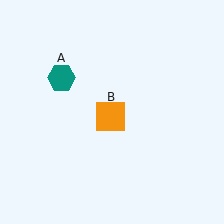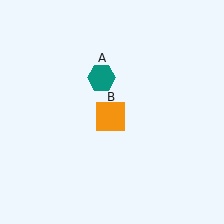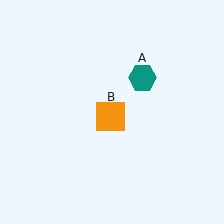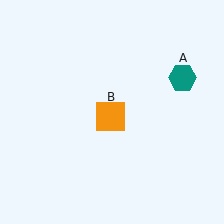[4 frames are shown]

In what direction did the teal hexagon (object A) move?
The teal hexagon (object A) moved right.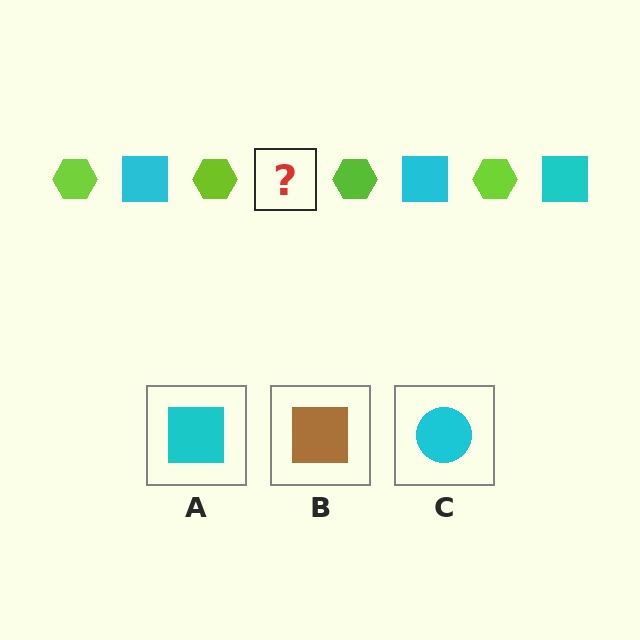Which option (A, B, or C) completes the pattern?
A.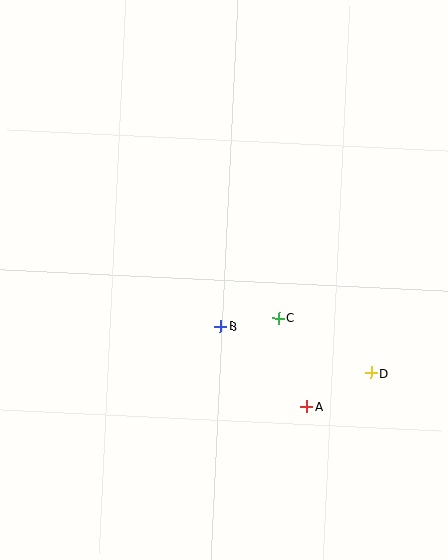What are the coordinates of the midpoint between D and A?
The midpoint between D and A is at (339, 390).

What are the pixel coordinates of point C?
Point C is at (279, 318).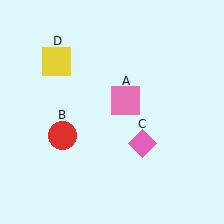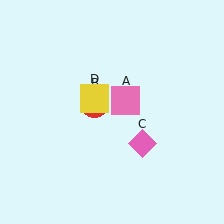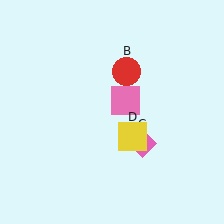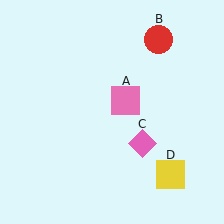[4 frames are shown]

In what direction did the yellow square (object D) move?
The yellow square (object D) moved down and to the right.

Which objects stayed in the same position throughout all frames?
Pink square (object A) and pink diamond (object C) remained stationary.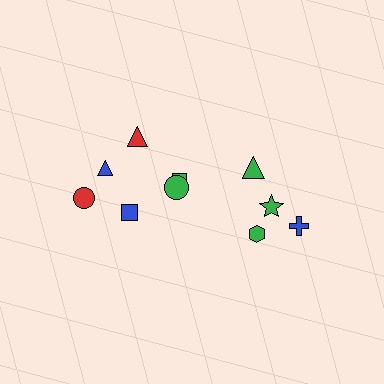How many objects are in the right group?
There are 4 objects.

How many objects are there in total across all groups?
There are 10 objects.